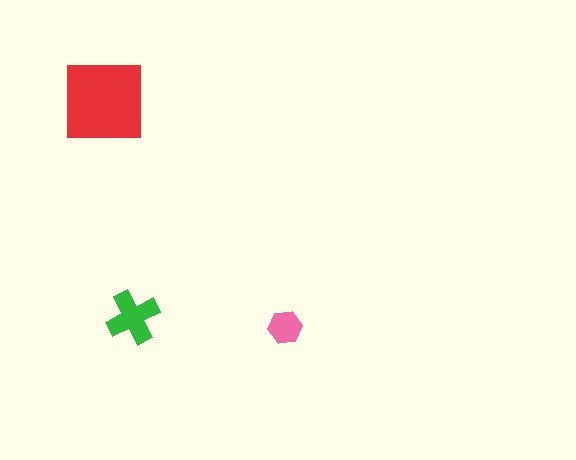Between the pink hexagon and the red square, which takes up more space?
The red square.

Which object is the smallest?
The pink hexagon.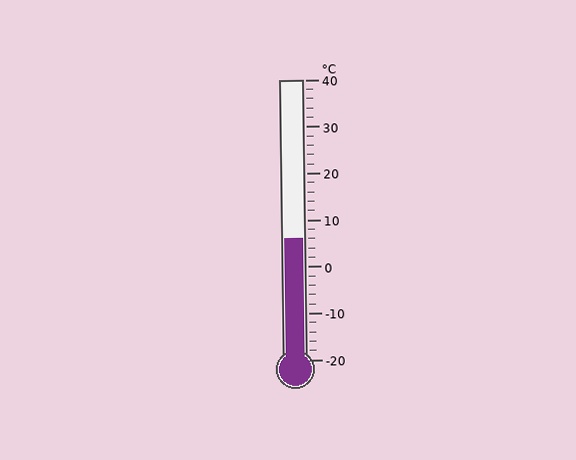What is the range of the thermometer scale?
The thermometer scale ranges from -20°C to 40°C.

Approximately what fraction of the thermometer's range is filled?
The thermometer is filled to approximately 45% of its range.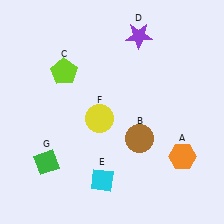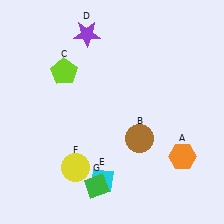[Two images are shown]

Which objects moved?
The objects that moved are: the purple star (D), the yellow circle (F), the green diamond (G).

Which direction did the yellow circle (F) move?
The yellow circle (F) moved down.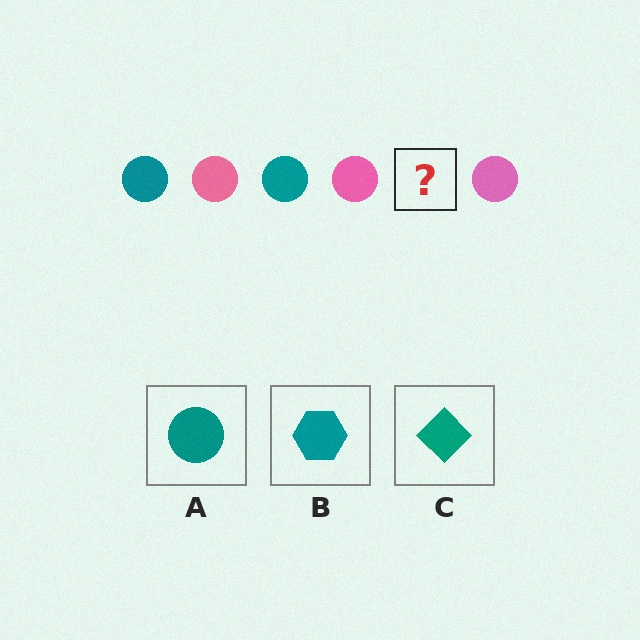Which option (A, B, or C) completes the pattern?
A.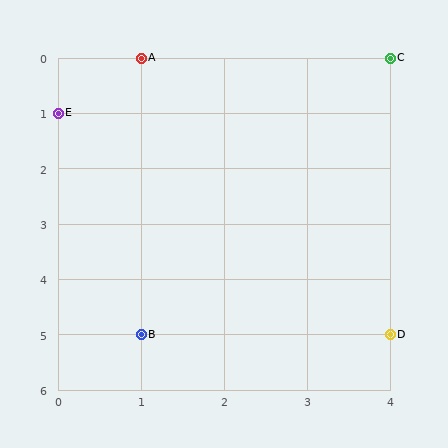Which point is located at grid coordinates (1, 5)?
Point B is at (1, 5).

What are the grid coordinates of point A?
Point A is at grid coordinates (1, 0).